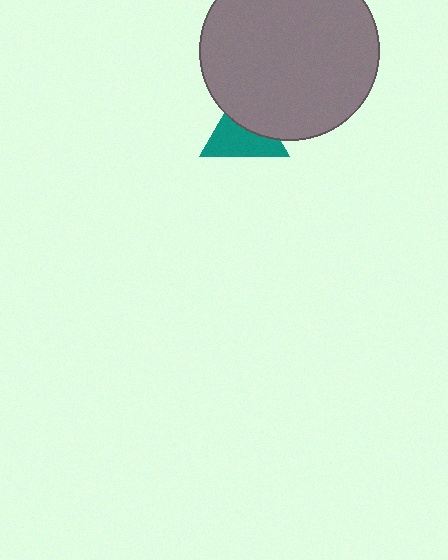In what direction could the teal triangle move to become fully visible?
The teal triangle could move down. That would shift it out from behind the gray circle entirely.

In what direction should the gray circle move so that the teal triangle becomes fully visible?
The gray circle should move up. That is the shortest direction to clear the overlap and leave the teal triangle fully visible.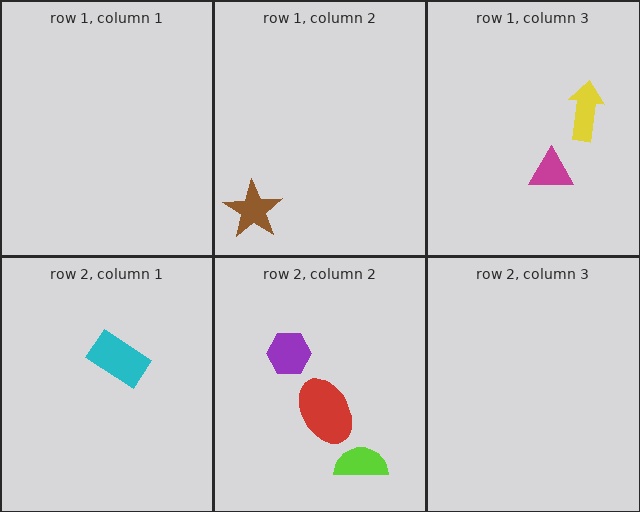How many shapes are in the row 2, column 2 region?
3.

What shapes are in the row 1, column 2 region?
The brown star.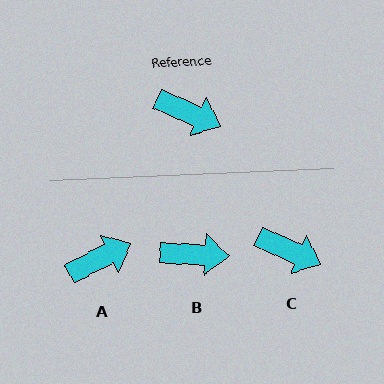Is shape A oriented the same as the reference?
No, it is off by about 50 degrees.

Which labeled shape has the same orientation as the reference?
C.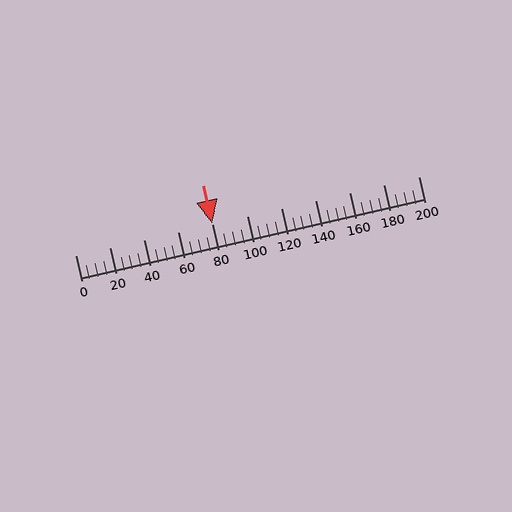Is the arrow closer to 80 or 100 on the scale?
The arrow is closer to 80.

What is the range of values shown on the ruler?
The ruler shows values from 0 to 200.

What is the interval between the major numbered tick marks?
The major tick marks are spaced 20 units apart.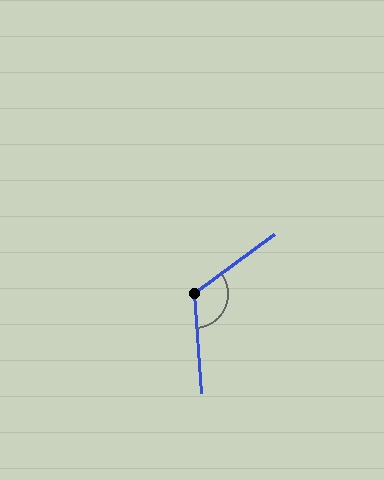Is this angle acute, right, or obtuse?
It is obtuse.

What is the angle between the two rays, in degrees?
Approximately 122 degrees.